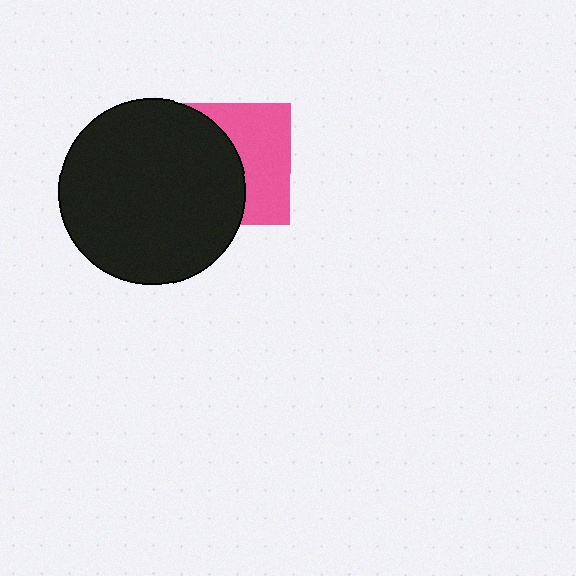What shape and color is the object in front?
The object in front is a black circle.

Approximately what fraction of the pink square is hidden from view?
Roughly 53% of the pink square is hidden behind the black circle.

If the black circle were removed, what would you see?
You would see the complete pink square.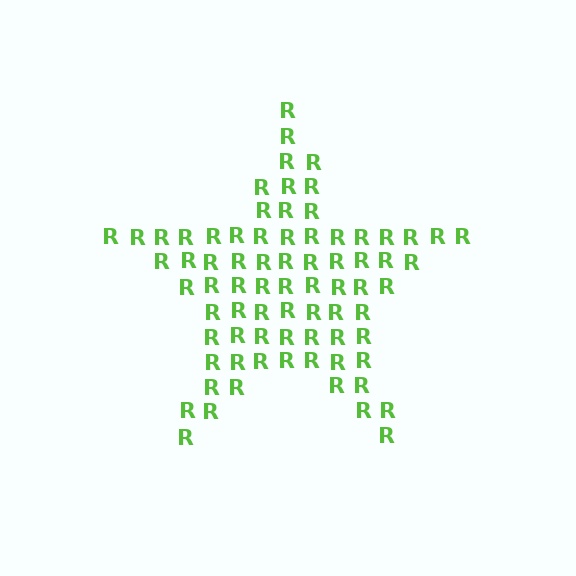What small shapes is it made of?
It is made of small letter R's.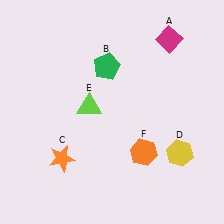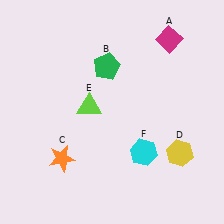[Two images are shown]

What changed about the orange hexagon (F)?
In Image 1, F is orange. In Image 2, it changed to cyan.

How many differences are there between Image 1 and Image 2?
There is 1 difference between the two images.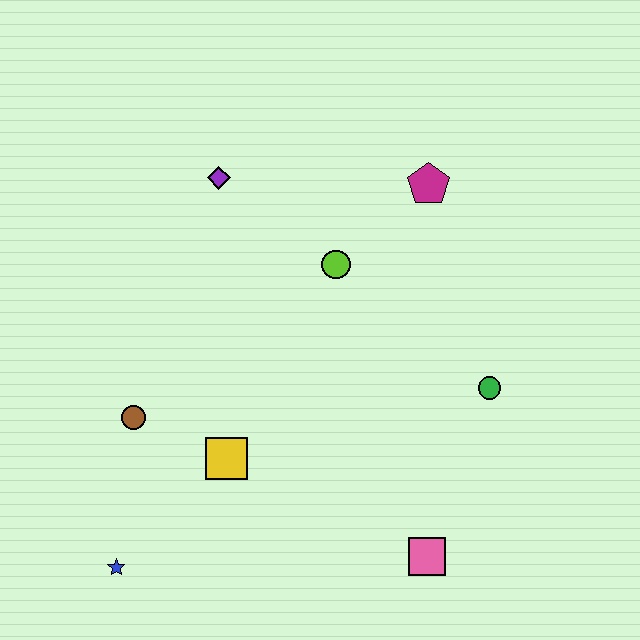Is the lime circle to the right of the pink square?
No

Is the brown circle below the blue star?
No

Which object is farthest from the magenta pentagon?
The blue star is farthest from the magenta pentagon.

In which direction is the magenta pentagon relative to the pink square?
The magenta pentagon is above the pink square.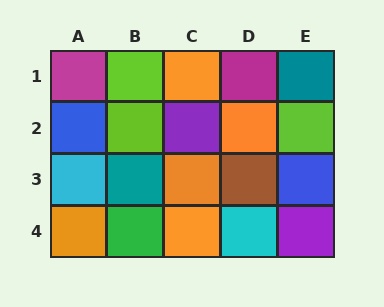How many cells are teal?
2 cells are teal.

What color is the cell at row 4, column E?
Purple.